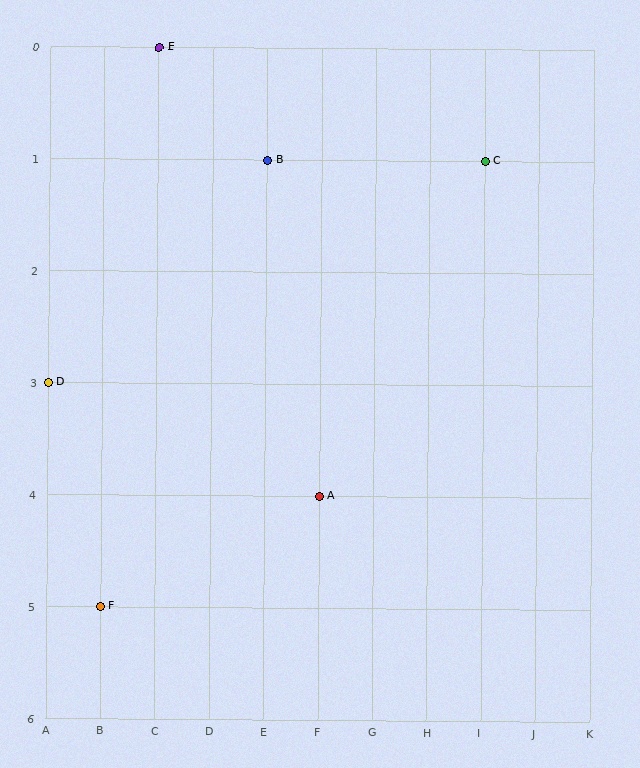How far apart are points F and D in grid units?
Points F and D are 1 column and 2 rows apart (about 2.2 grid units diagonally).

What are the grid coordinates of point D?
Point D is at grid coordinates (A, 3).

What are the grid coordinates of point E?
Point E is at grid coordinates (C, 0).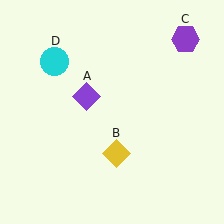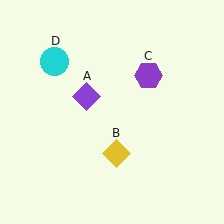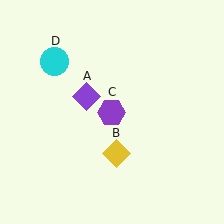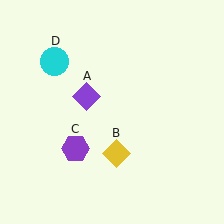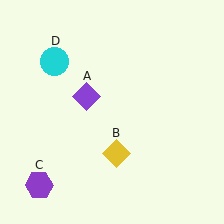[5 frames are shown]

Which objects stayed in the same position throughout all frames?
Purple diamond (object A) and yellow diamond (object B) and cyan circle (object D) remained stationary.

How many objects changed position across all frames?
1 object changed position: purple hexagon (object C).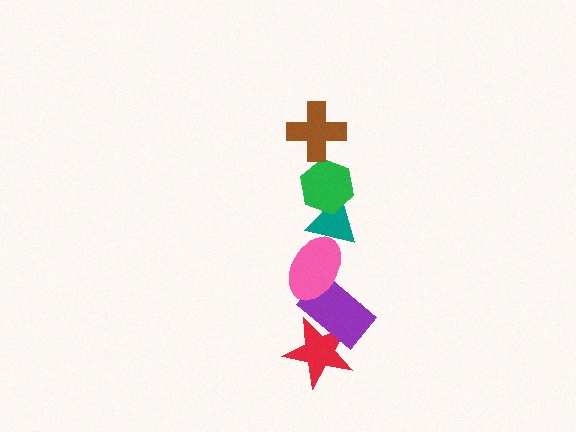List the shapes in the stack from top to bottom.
From top to bottom: the brown cross, the green hexagon, the teal triangle, the pink ellipse, the purple rectangle, the red star.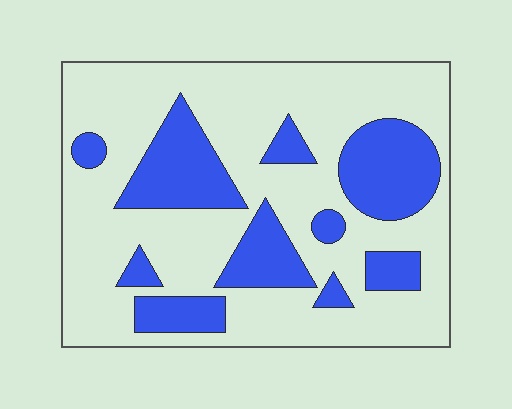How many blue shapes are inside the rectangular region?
10.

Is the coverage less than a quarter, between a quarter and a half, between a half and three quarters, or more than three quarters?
Between a quarter and a half.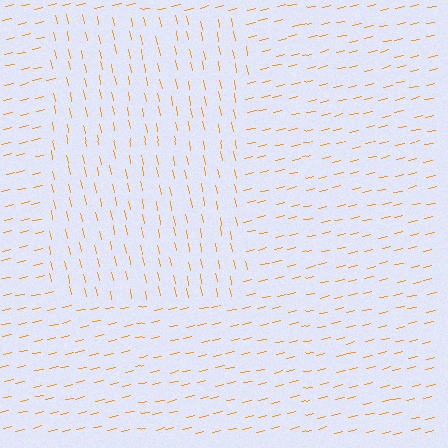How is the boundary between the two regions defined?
The boundary is defined purely by a change in line orientation (approximately 89 degrees difference). All lines are the same color and thickness.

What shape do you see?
I see a rectangle.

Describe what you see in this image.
The image is filled with small orange line segments. A rectangle region in the image has lines oriented differently from the surrounding lines, creating a visible texture boundary.